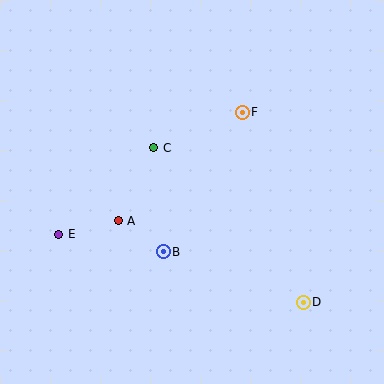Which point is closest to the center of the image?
Point C at (154, 148) is closest to the center.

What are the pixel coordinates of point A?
Point A is at (118, 221).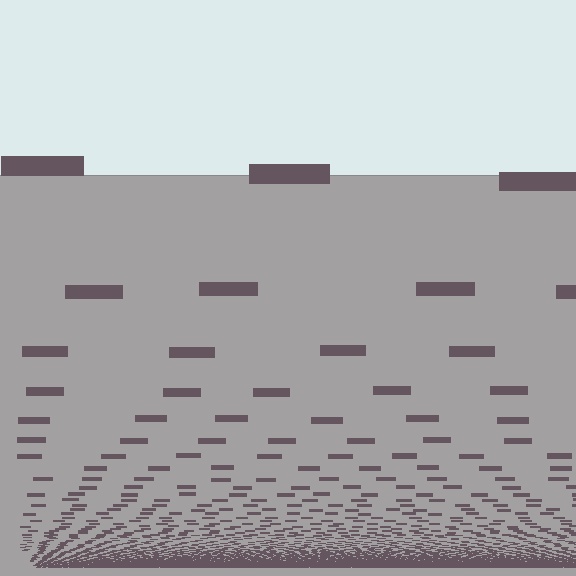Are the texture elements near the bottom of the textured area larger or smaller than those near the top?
Smaller. The gradient is inverted — elements near the bottom are smaller and denser.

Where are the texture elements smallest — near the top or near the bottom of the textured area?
Near the bottom.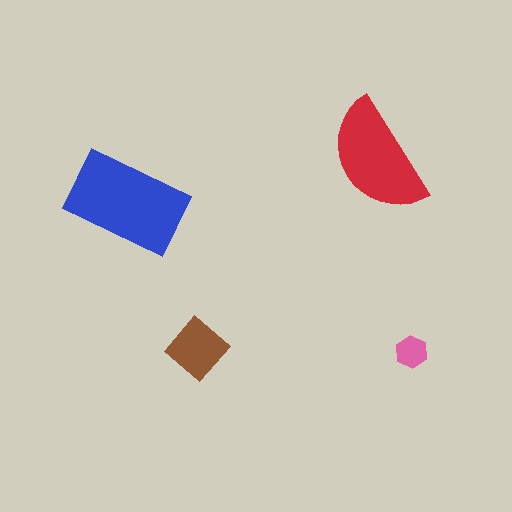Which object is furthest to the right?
The pink hexagon is rightmost.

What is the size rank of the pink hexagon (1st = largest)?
4th.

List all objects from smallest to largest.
The pink hexagon, the brown diamond, the red semicircle, the blue rectangle.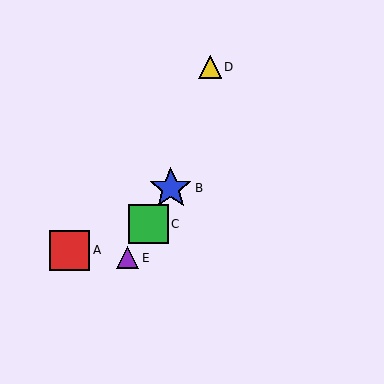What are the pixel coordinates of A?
Object A is at (70, 250).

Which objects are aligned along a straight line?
Objects B, C, E are aligned along a straight line.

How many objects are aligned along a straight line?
3 objects (B, C, E) are aligned along a straight line.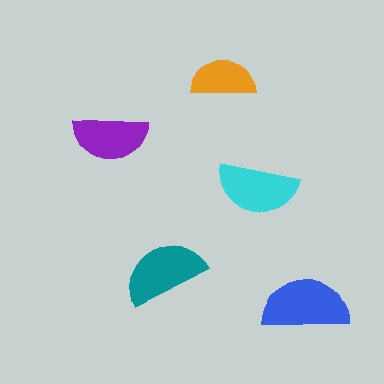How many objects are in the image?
There are 5 objects in the image.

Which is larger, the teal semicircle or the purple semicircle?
The teal one.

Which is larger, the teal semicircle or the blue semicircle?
The blue one.